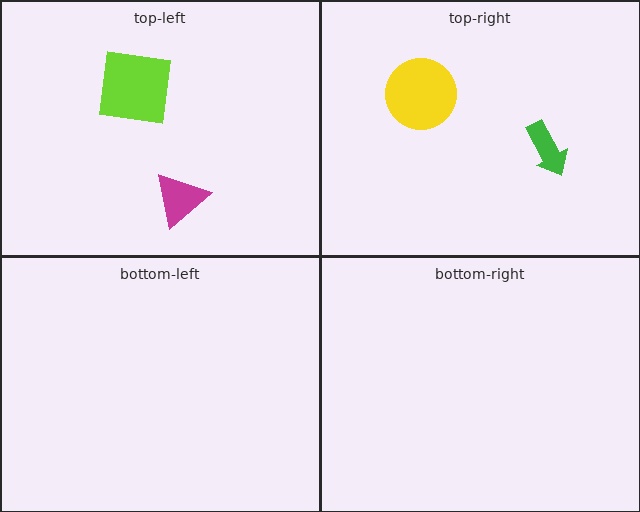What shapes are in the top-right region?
The green arrow, the yellow circle.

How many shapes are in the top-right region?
2.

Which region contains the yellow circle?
The top-right region.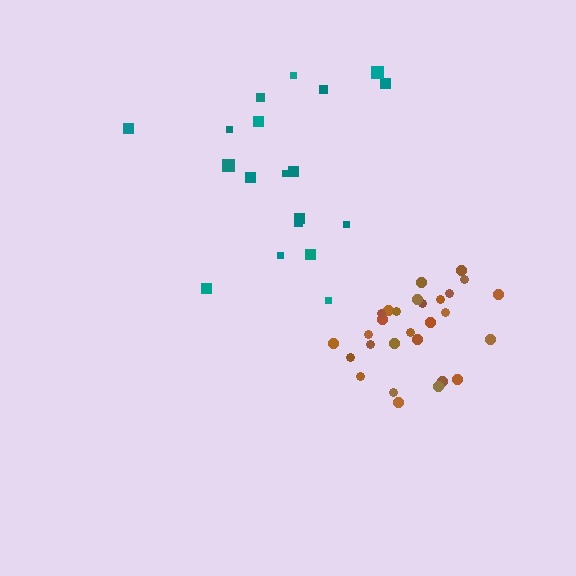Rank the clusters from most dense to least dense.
brown, teal.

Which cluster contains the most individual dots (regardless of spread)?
Brown (28).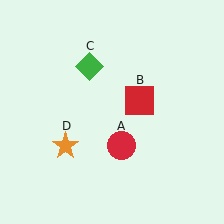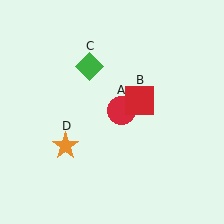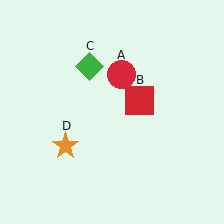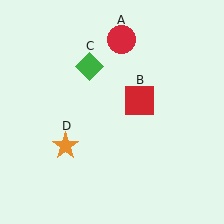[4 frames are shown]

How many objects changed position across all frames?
1 object changed position: red circle (object A).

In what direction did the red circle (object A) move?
The red circle (object A) moved up.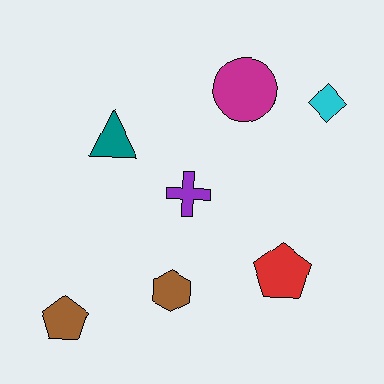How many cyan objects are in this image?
There is 1 cyan object.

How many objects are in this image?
There are 7 objects.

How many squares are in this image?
There are no squares.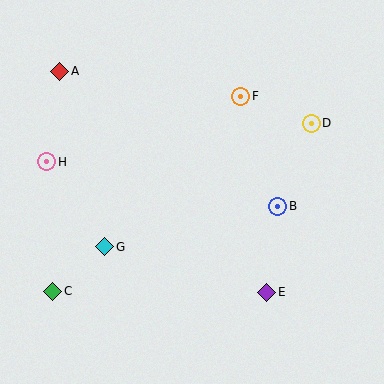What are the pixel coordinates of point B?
Point B is at (278, 206).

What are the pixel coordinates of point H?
Point H is at (47, 162).